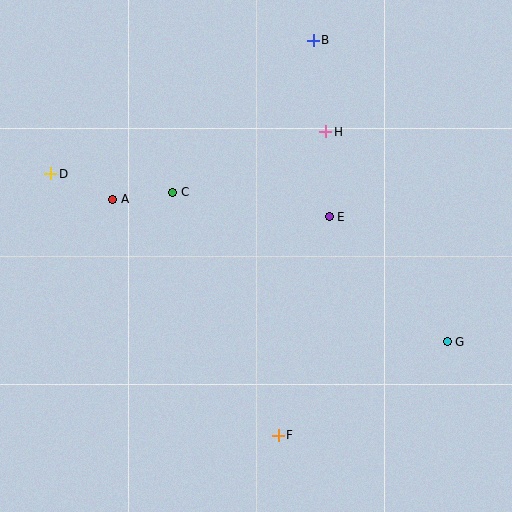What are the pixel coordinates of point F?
Point F is at (278, 435).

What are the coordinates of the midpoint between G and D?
The midpoint between G and D is at (249, 258).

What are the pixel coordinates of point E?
Point E is at (329, 217).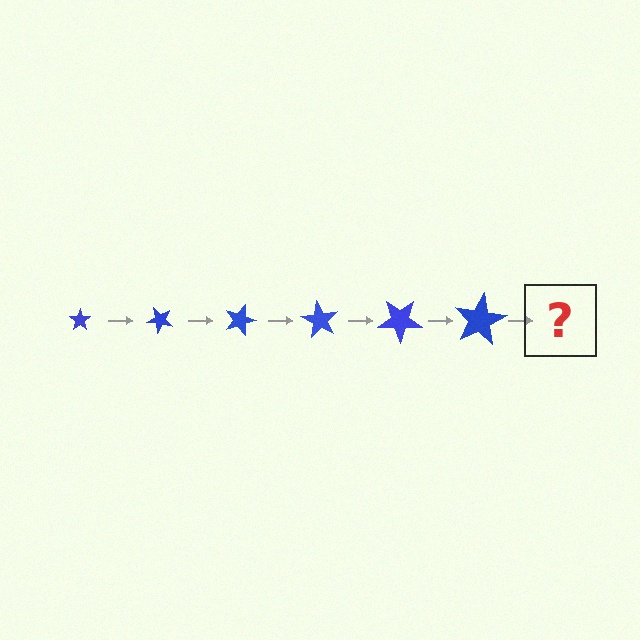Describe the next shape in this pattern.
It should be a star, larger than the previous one and rotated 270 degrees from the start.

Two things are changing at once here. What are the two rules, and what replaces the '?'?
The two rules are that the star grows larger each step and it rotates 45 degrees each step. The '?' should be a star, larger than the previous one and rotated 270 degrees from the start.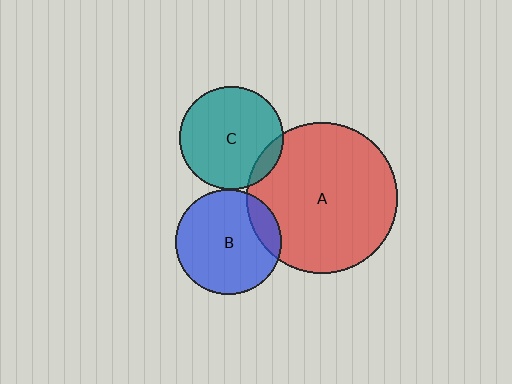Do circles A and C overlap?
Yes.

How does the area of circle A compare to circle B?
Approximately 2.0 times.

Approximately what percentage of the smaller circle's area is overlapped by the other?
Approximately 10%.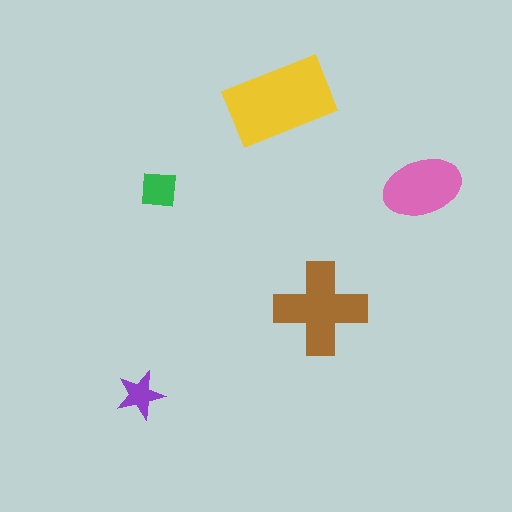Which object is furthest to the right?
The pink ellipse is rightmost.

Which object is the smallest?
The purple star.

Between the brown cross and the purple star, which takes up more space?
The brown cross.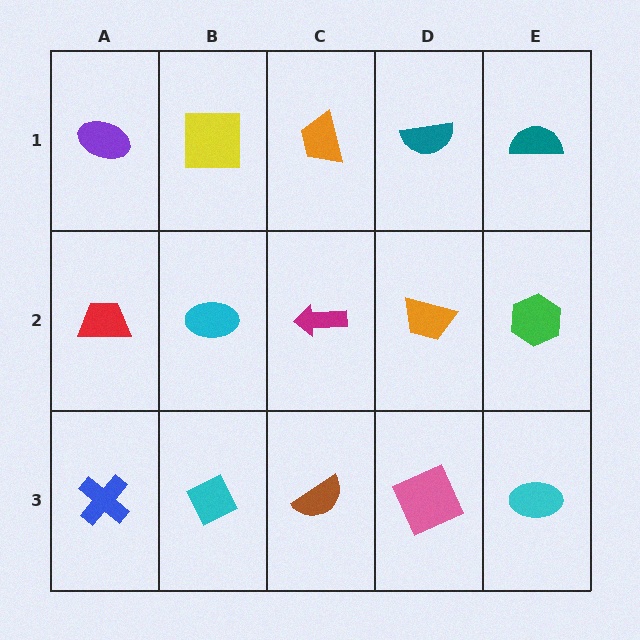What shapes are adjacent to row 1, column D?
An orange trapezoid (row 2, column D), an orange trapezoid (row 1, column C), a teal semicircle (row 1, column E).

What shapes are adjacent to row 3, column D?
An orange trapezoid (row 2, column D), a brown semicircle (row 3, column C), a cyan ellipse (row 3, column E).